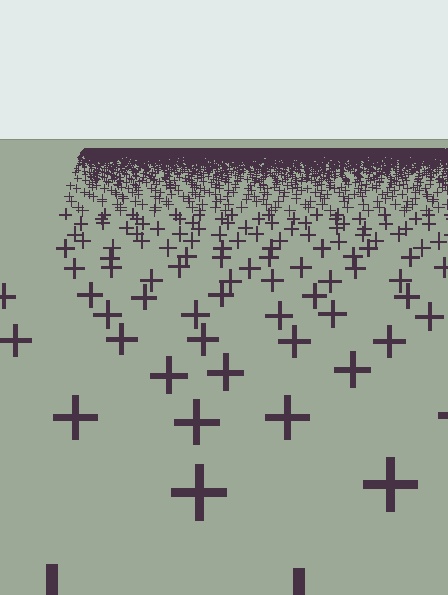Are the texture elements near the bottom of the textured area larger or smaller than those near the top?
Larger. Near the bottom, elements are closer to the viewer and appear at a bigger on-screen size.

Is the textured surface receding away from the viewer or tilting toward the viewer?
The surface is receding away from the viewer. Texture elements get smaller and denser toward the top.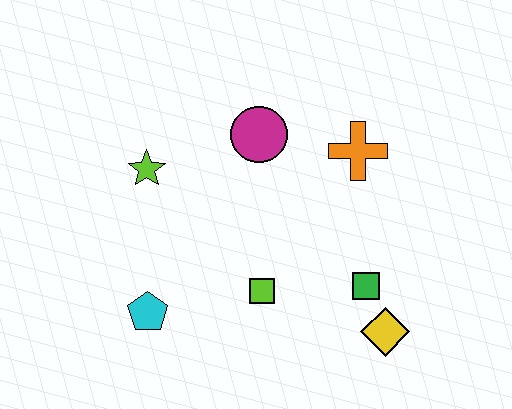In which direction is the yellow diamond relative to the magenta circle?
The yellow diamond is below the magenta circle.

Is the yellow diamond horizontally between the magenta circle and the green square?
No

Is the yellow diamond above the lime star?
No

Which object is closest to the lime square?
The green square is closest to the lime square.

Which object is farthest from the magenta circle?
The yellow diamond is farthest from the magenta circle.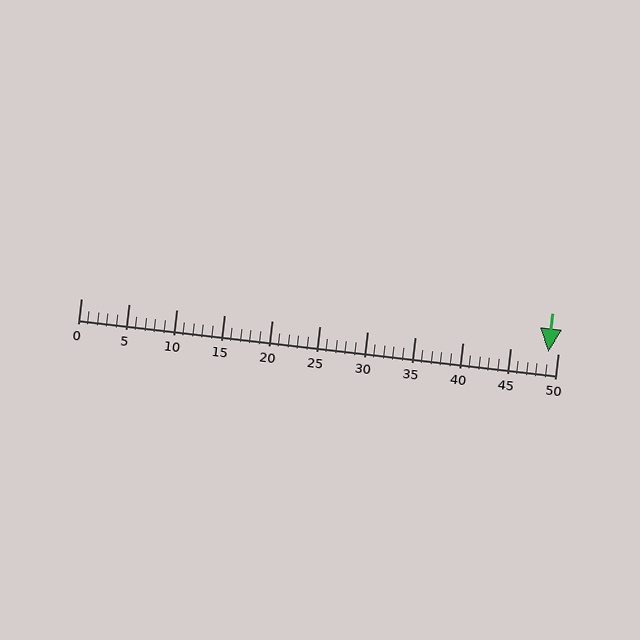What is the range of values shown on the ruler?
The ruler shows values from 0 to 50.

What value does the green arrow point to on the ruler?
The green arrow points to approximately 49.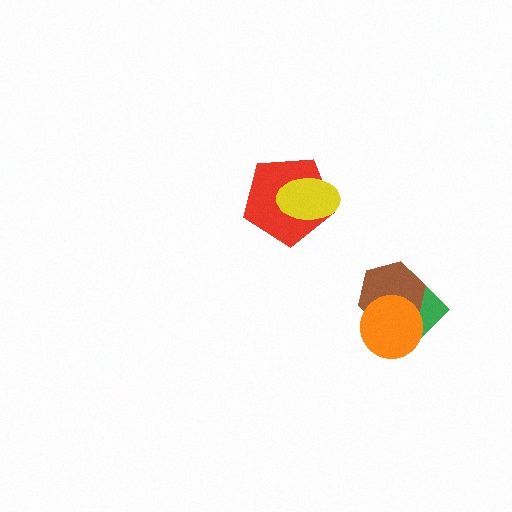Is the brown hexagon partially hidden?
Yes, it is partially covered by another shape.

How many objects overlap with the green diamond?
2 objects overlap with the green diamond.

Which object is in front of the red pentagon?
The yellow ellipse is in front of the red pentagon.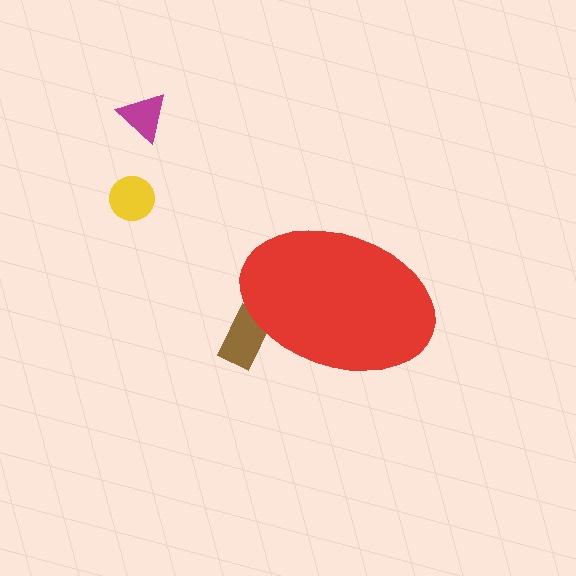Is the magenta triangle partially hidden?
No, the magenta triangle is fully visible.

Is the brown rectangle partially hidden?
Yes, the brown rectangle is partially hidden behind the red ellipse.